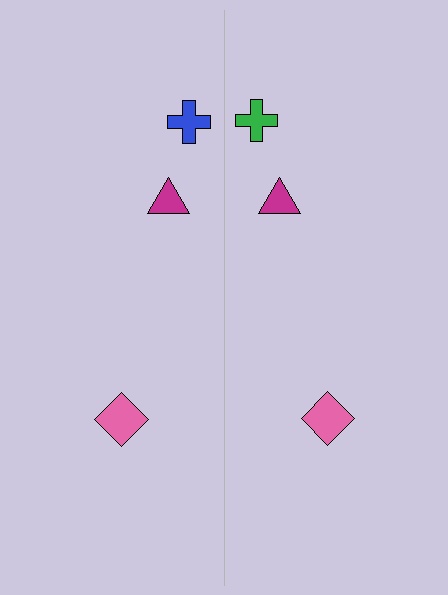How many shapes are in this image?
There are 6 shapes in this image.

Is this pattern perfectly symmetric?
No, the pattern is not perfectly symmetric. The green cross on the right side breaks the symmetry — its mirror counterpart is blue.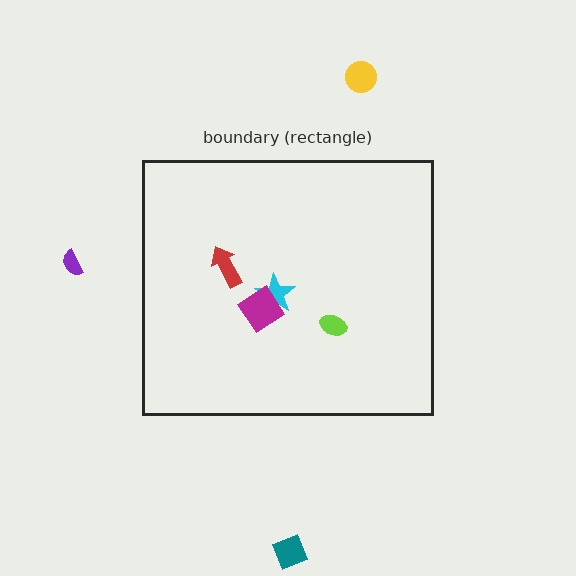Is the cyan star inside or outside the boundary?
Inside.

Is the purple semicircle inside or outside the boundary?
Outside.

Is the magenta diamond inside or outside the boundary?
Inside.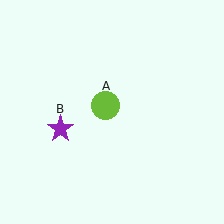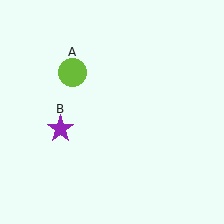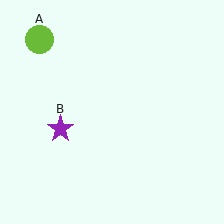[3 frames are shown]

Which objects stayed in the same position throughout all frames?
Purple star (object B) remained stationary.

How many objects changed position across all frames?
1 object changed position: lime circle (object A).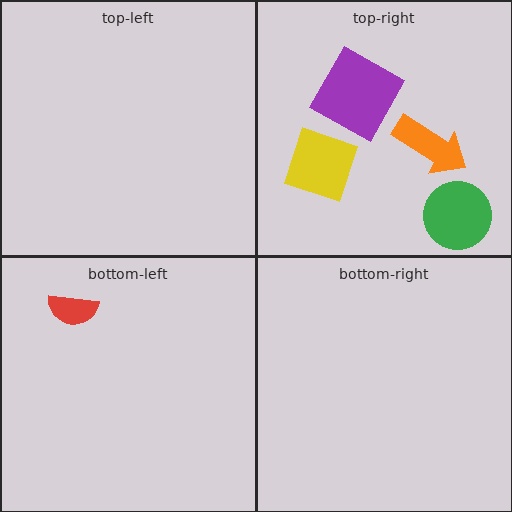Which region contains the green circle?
The top-right region.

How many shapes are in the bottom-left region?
1.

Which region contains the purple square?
The top-right region.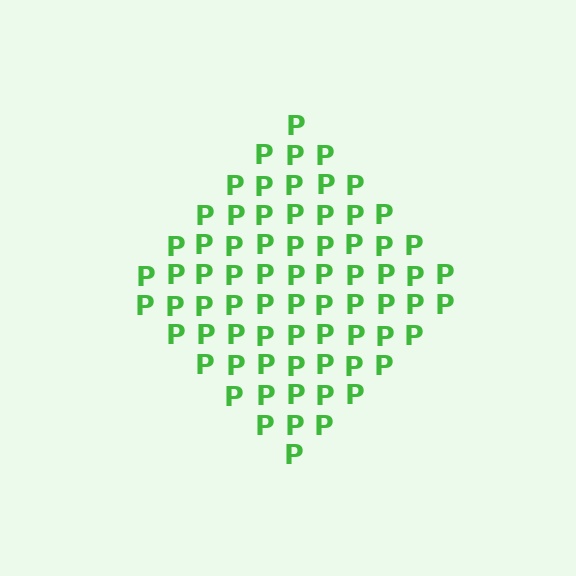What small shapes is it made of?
It is made of small letter P's.